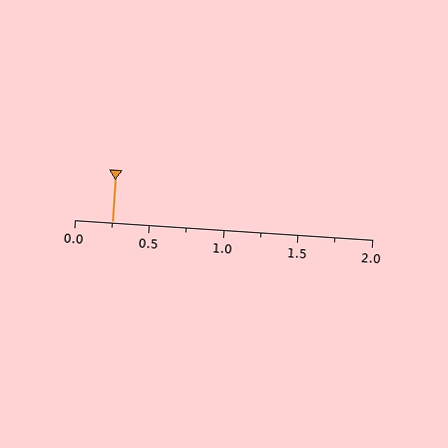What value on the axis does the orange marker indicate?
The marker indicates approximately 0.25.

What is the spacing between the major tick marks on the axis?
The major ticks are spaced 0.5 apart.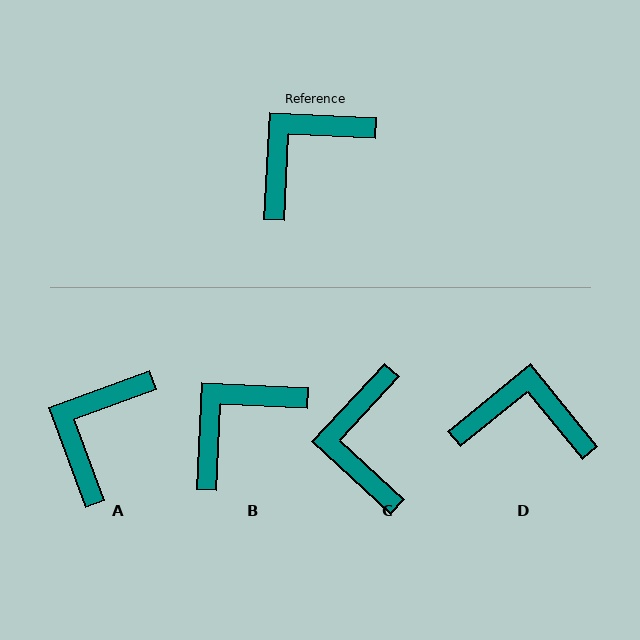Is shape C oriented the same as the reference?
No, it is off by about 50 degrees.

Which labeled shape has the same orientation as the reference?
B.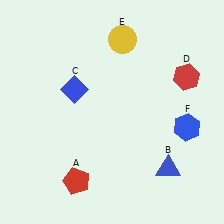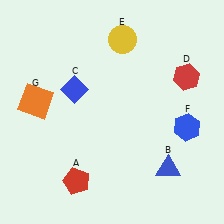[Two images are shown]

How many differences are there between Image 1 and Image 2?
There is 1 difference between the two images.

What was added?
An orange square (G) was added in Image 2.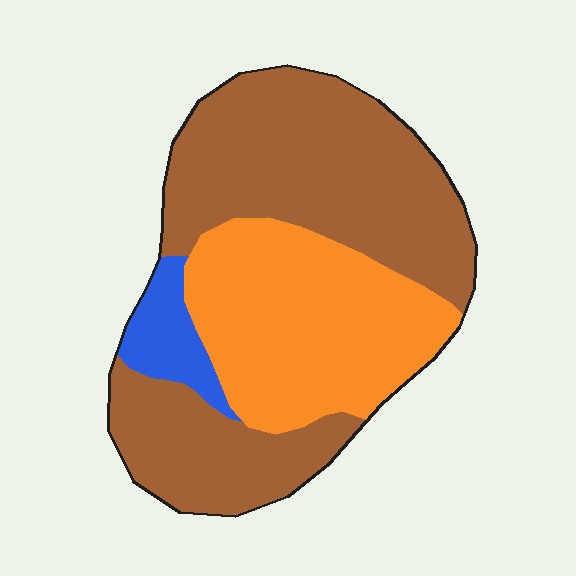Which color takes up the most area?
Brown, at roughly 60%.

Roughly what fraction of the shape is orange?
Orange covers around 35% of the shape.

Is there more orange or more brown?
Brown.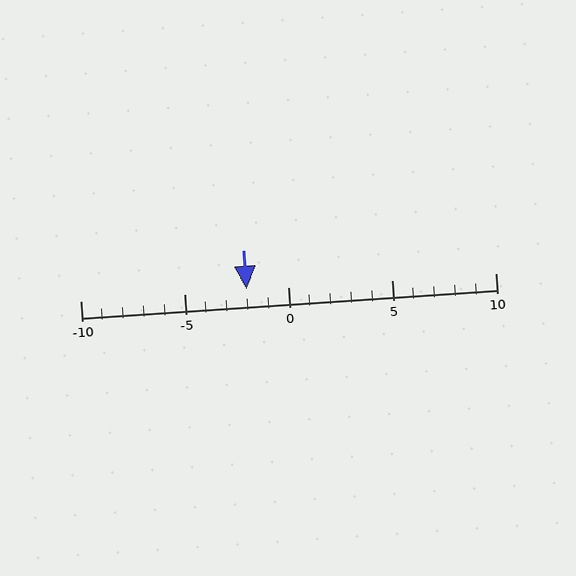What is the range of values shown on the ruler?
The ruler shows values from -10 to 10.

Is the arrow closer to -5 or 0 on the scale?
The arrow is closer to 0.